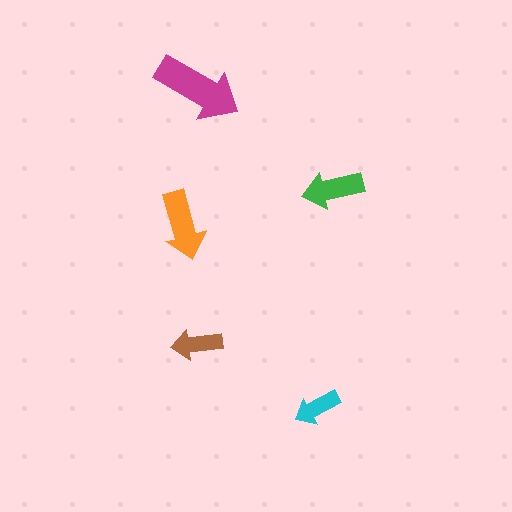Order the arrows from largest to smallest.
the magenta one, the orange one, the green one, the brown one, the cyan one.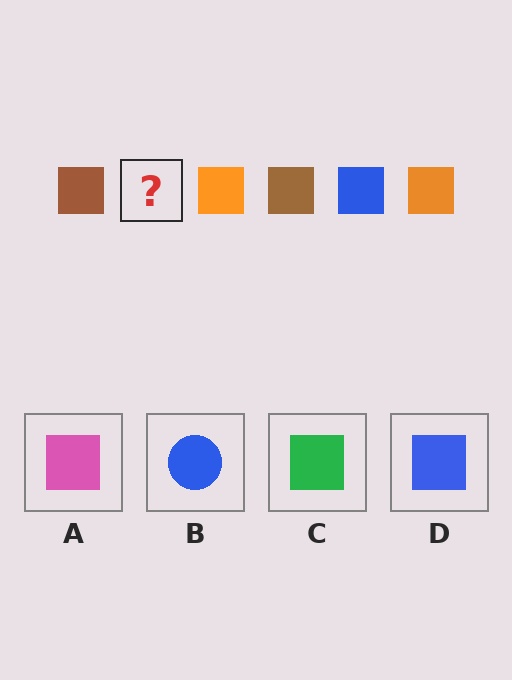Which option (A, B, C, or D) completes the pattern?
D.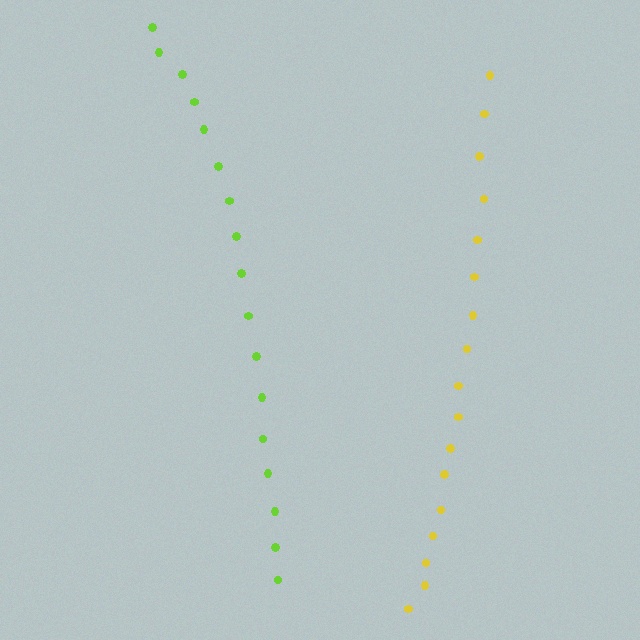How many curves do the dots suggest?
There are 2 distinct paths.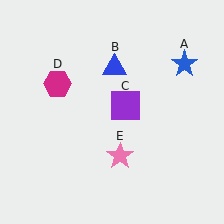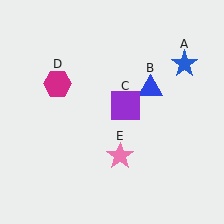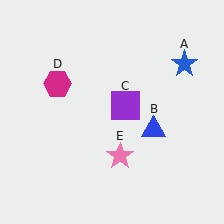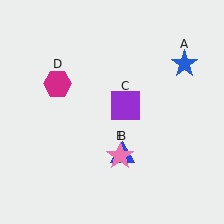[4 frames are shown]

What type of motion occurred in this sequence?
The blue triangle (object B) rotated clockwise around the center of the scene.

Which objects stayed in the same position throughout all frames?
Blue star (object A) and purple square (object C) and magenta hexagon (object D) and pink star (object E) remained stationary.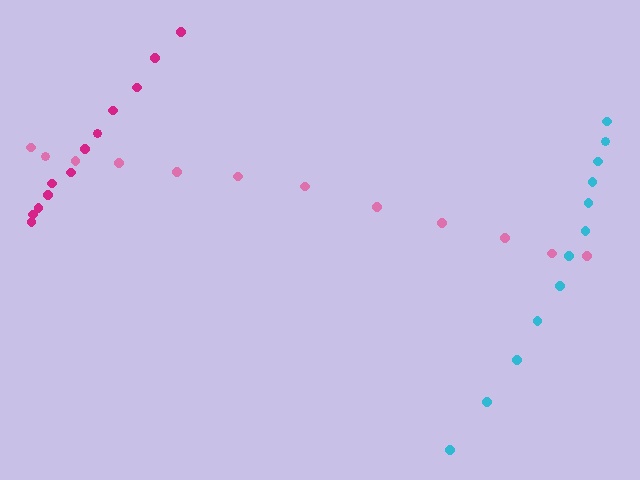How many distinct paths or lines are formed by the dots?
There are 3 distinct paths.